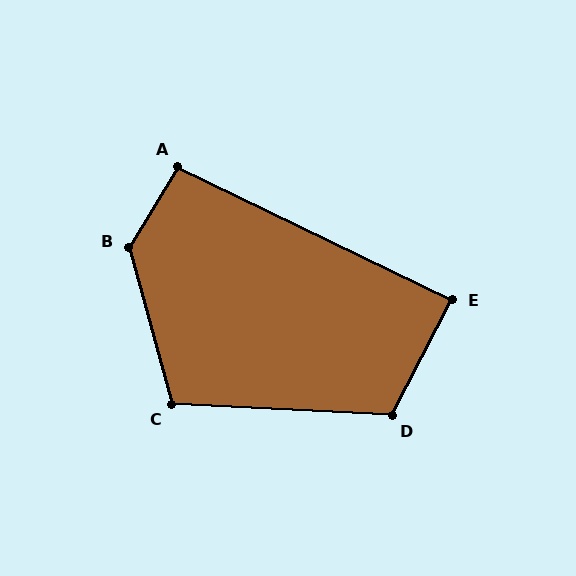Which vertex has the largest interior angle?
B, at approximately 134 degrees.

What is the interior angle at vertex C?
Approximately 108 degrees (obtuse).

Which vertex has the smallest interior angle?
E, at approximately 88 degrees.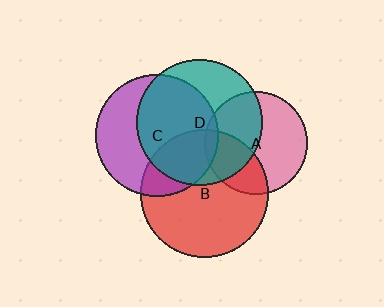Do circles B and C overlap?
Yes.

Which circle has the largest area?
Circle B (red).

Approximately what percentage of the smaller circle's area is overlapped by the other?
Approximately 30%.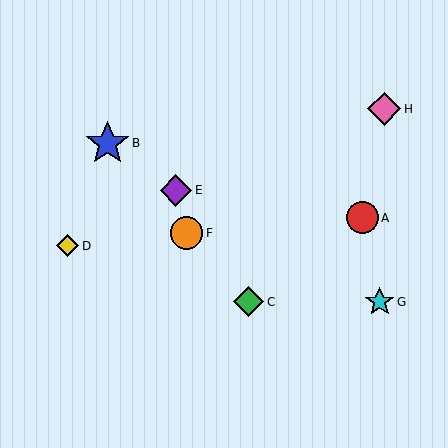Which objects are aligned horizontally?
Objects C, G are aligned horizontally.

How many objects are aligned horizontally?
2 objects (C, G) are aligned horizontally.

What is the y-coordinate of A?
Object A is at y≈218.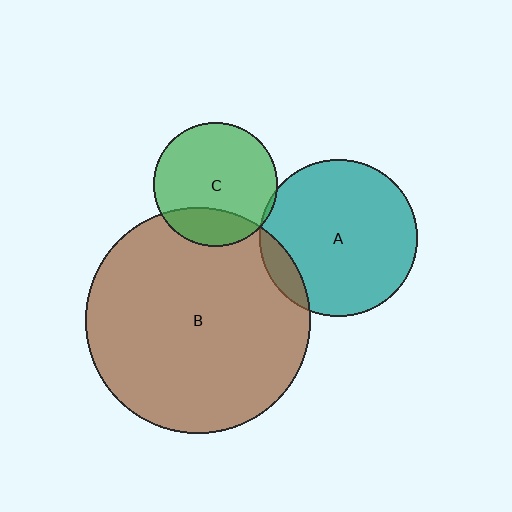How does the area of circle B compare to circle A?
Approximately 2.0 times.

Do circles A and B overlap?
Yes.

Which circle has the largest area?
Circle B (brown).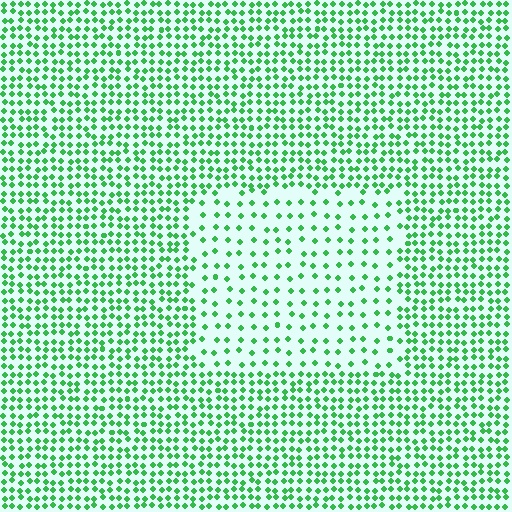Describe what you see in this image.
The image contains small green elements arranged at two different densities. A rectangle-shaped region is visible where the elements are less densely packed than the surrounding area.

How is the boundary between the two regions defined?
The boundary is defined by a change in element density (approximately 2.2x ratio). All elements are the same color, size, and shape.